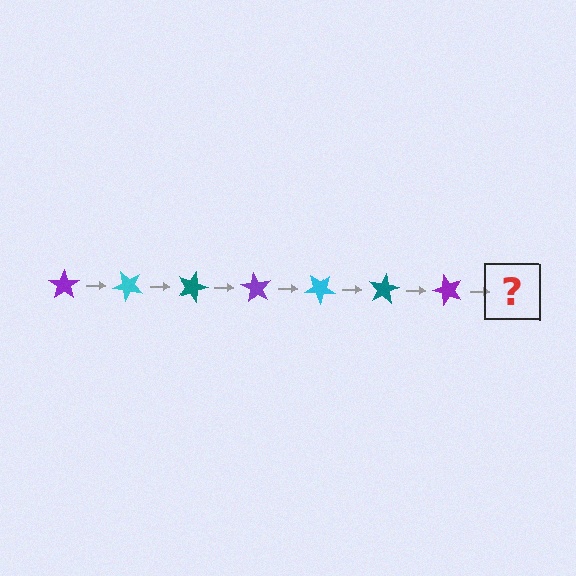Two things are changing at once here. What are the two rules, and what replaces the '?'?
The two rules are that it rotates 45 degrees each step and the color cycles through purple, cyan, and teal. The '?' should be a cyan star, rotated 315 degrees from the start.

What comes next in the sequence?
The next element should be a cyan star, rotated 315 degrees from the start.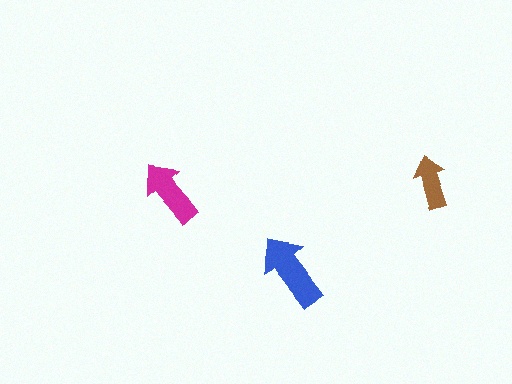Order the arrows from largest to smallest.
the blue one, the magenta one, the brown one.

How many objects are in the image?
There are 3 objects in the image.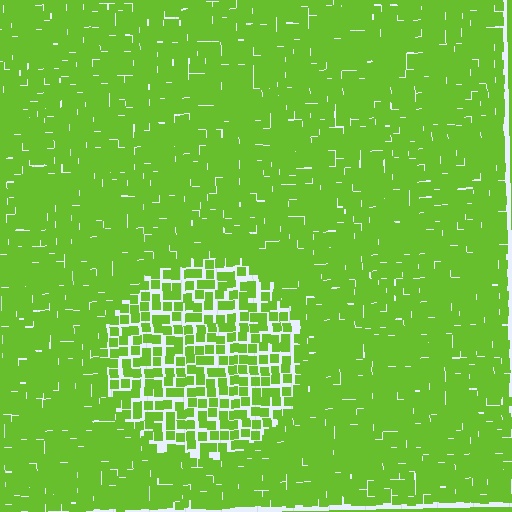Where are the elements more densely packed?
The elements are more densely packed outside the circle boundary.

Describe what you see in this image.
The image contains small lime elements arranged at two different densities. A circle-shaped region is visible where the elements are less densely packed than the surrounding area.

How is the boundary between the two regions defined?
The boundary is defined by a change in element density (approximately 1.8x ratio). All elements are the same color, size, and shape.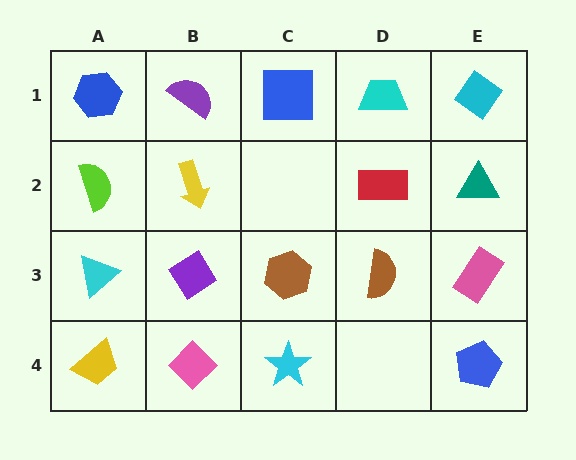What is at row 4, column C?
A cyan star.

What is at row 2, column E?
A teal triangle.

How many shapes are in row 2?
4 shapes.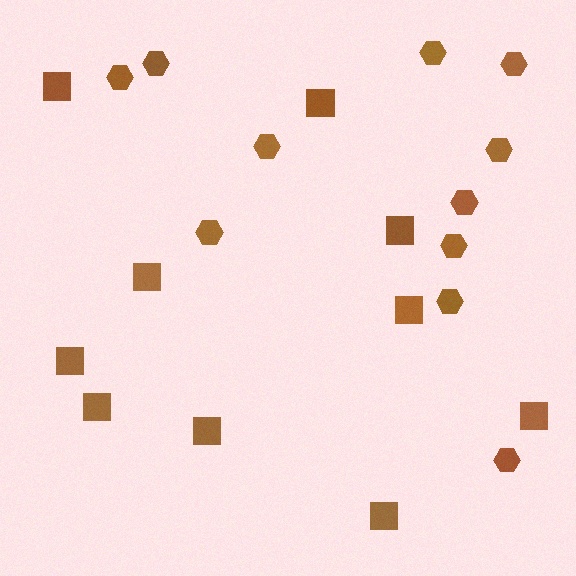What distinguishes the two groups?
There are 2 groups: one group of hexagons (11) and one group of squares (10).